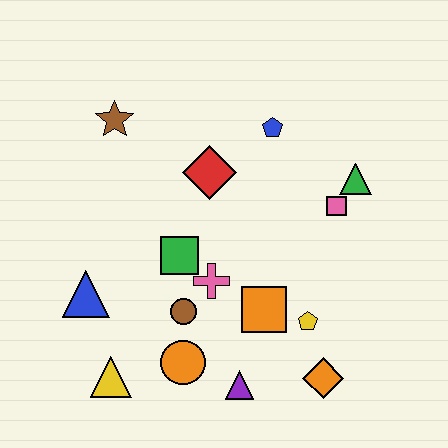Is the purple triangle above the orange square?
No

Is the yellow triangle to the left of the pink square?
Yes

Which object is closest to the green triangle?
The pink square is closest to the green triangle.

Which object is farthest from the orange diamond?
The brown star is farthest from the orange diamond.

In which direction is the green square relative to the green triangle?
The green square is to the left of the green triangle.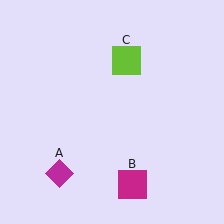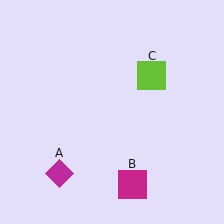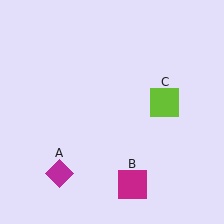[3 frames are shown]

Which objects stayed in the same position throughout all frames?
Magenta diamond (object A) and magenta square (object B) remained stationary.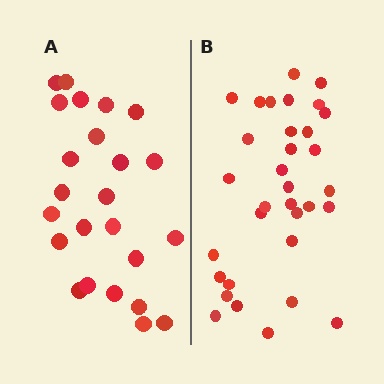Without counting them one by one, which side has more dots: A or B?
Region B (the right region) has more dots.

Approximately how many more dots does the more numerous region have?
Region B has roughly 8 or so more dots than region A.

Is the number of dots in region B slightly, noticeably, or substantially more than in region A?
Region B has noticeably more, but not dramatically so. The ratio is roughly 1.4 to 1.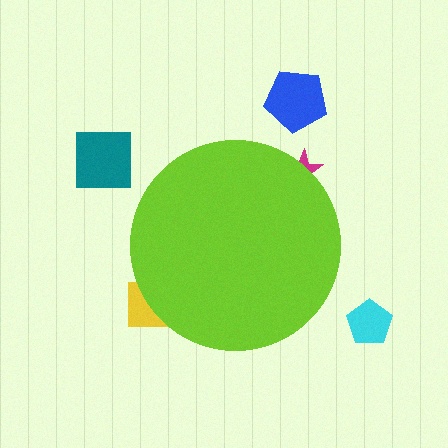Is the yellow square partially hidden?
Yes, the yellow square is partially hidden behind the lime circle.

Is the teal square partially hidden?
No, the teal square is fully visible.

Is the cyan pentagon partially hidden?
No, the cyan pentagon is fully visible.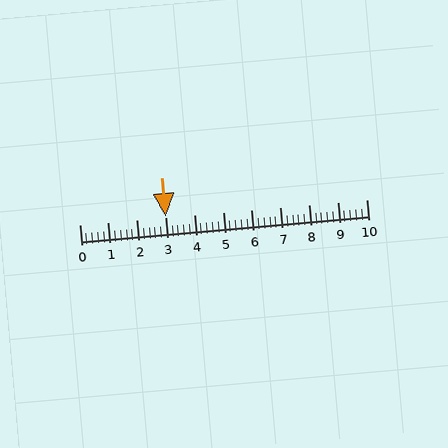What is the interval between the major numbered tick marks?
The major tick marks are spaced 1 units apart.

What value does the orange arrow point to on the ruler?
The orange arrow points to approximately 3.0.